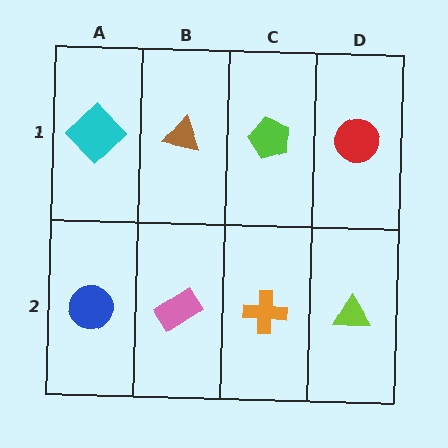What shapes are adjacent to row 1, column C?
An orange cross (row 2, column C), a brown triangle (row 1, column B), a red circle (row 1, column D).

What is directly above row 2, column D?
A red circle.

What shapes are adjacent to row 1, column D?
A lime triangle (row 2, column D), a lime pentagon (row 1, column C).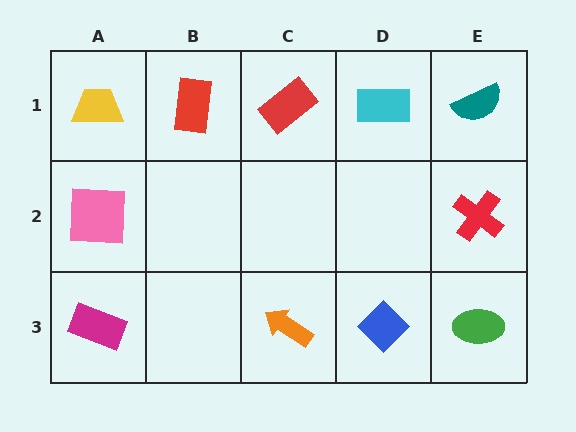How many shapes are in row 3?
4 shapes.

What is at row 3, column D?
A blue diamond.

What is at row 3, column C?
An orange arrow.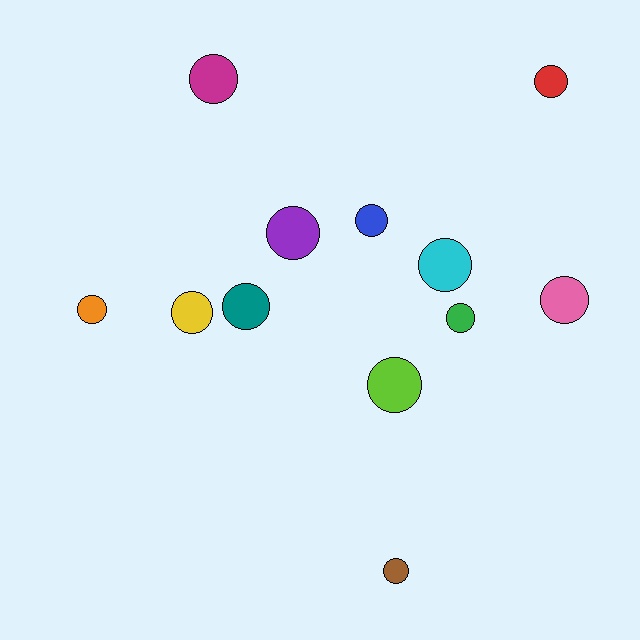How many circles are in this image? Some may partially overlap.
There are 12 circles.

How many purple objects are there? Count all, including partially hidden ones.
There is 1 purple object.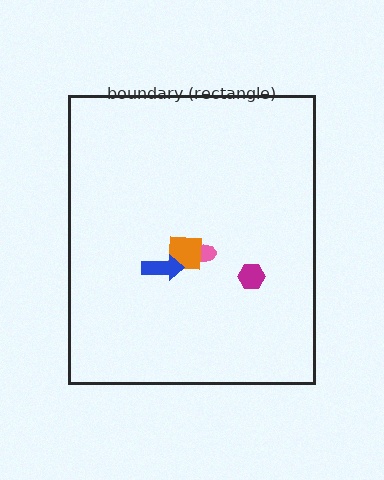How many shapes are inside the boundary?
4 inside, 0 outside.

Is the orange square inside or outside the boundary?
Inside.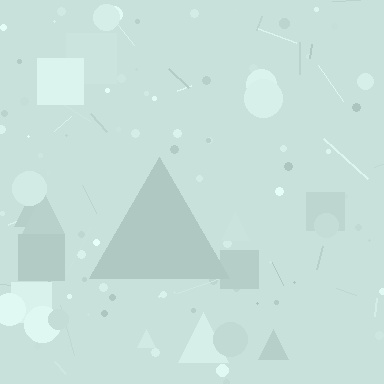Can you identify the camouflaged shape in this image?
The camouflaged shape is a triangle.